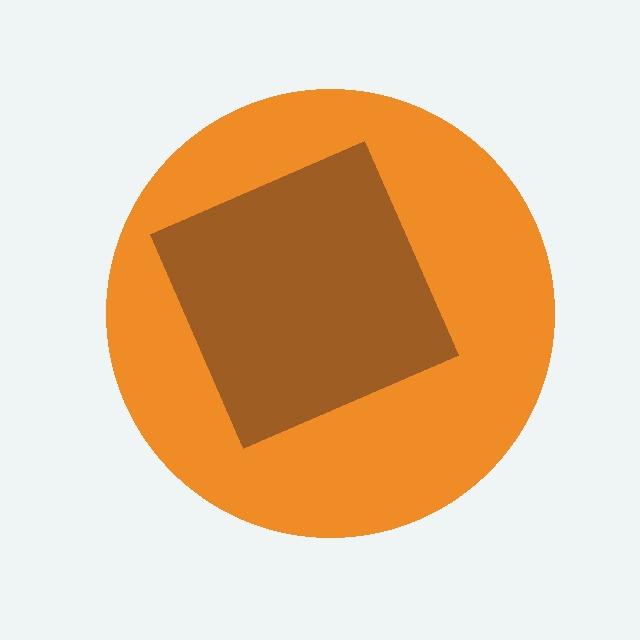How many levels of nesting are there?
2.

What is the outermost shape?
The orange circle.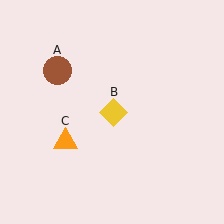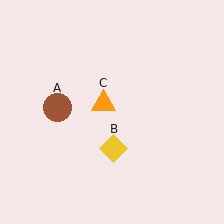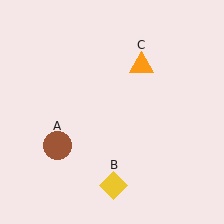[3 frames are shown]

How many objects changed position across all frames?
3 objects changed position: brown circle (object A), yellow diamond (object B), orange triangle (object C).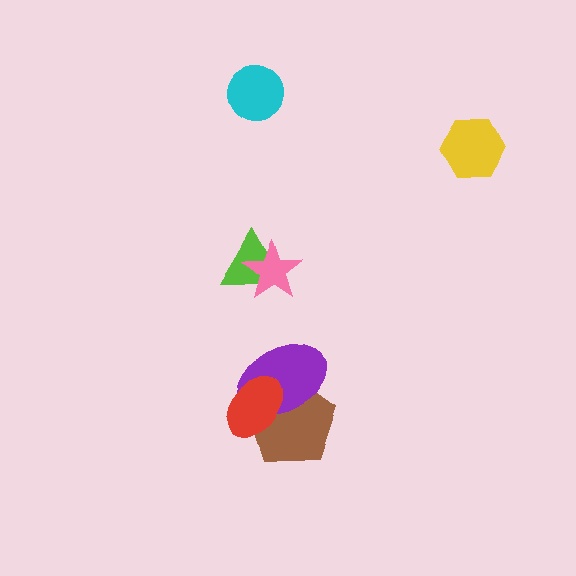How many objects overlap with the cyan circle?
0 objects overlap with the cyan circle.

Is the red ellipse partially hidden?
No, no other shape covers it.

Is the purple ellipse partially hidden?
Yes, it is partially covered by another shape.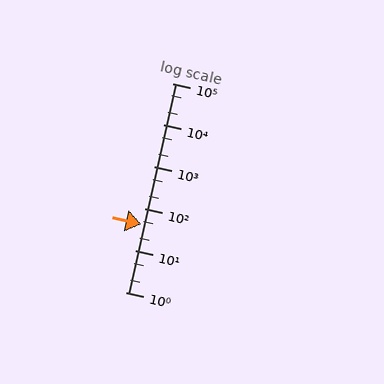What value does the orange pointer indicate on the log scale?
The pointer indicates approximately 41.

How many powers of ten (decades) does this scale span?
The scale spans 5 decades, from 1 to 100000.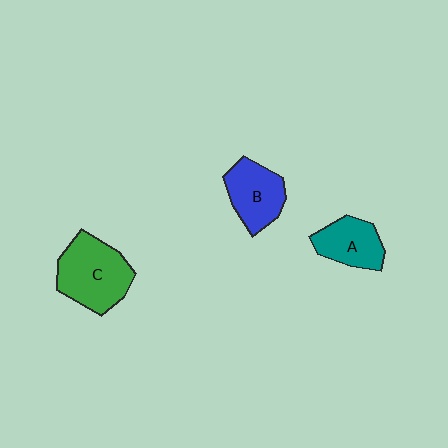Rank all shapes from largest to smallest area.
From largest to smallest: C (green), B (blue), A (teal).